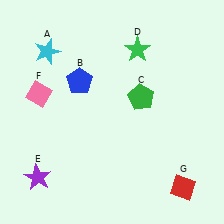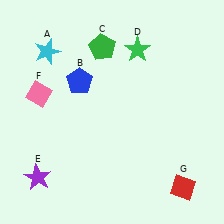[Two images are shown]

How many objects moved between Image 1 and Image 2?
1 object moved between the two images.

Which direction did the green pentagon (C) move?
The green pentagon (C) moved up.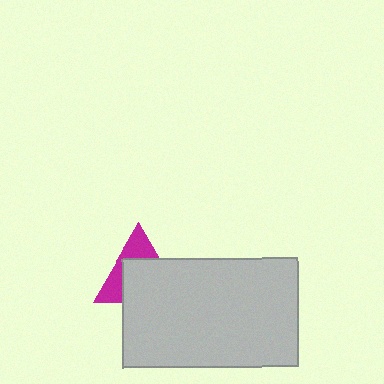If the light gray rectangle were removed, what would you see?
You would see the complete magenta triangle.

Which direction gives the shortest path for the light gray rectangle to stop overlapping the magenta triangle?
Moving down gives the shortest separation.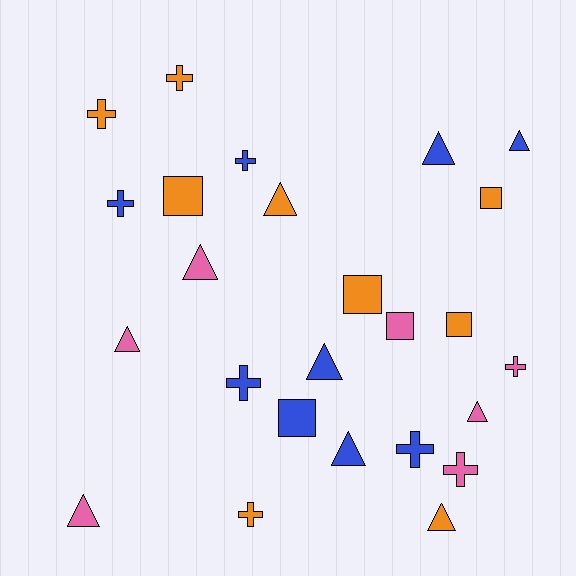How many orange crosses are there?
There are 3 orange crosses.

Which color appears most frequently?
Orange, with 9 objects.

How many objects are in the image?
There are 25 objects.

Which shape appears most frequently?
Triangle, with 10 objects.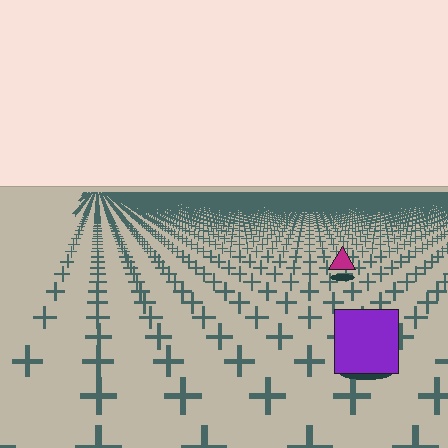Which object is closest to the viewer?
The purple square is closest. The texture marks near it are larger and more spread out.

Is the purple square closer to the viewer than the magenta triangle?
Yes. The purple square is closer — you can tell from the texture gradient: the ground texture is coarser near it.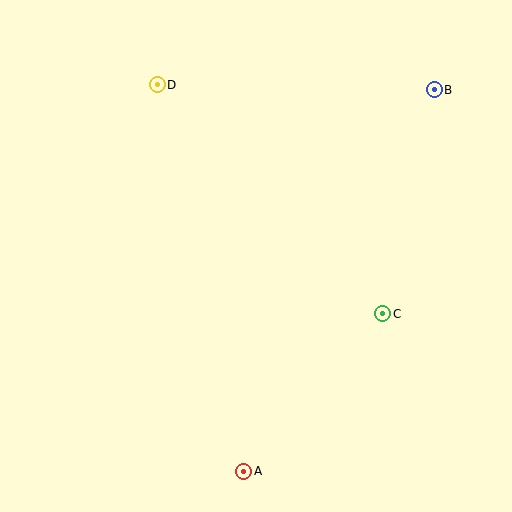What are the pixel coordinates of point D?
Point D is at (157, 85).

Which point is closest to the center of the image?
Point C at (383, 314) is closest to the center.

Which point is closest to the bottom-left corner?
Point A is closest to the bottom-left corner.